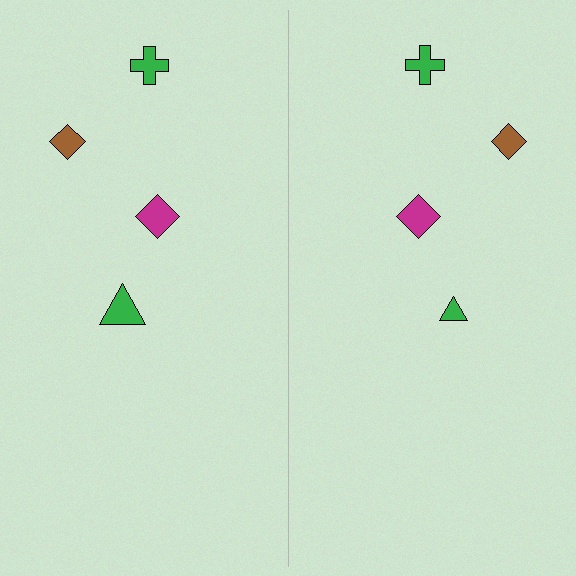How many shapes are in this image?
There are 8 shapes in this image.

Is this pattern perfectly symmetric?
No, the pattern is not perfectly symmetric. The green triangle on the right side has a different size than its mirror counterpart.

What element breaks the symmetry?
The green triangle on the right side has a different size than its mirror counterpart.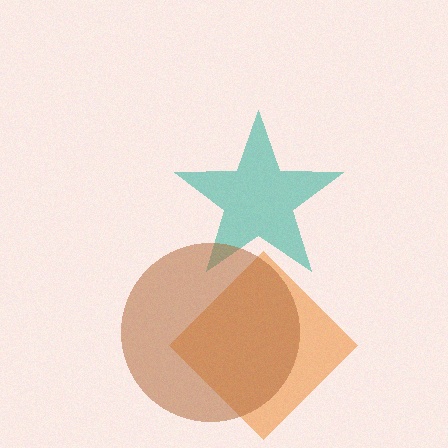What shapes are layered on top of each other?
The layered shapes are: an orange diamond, a teal star, a brown circle.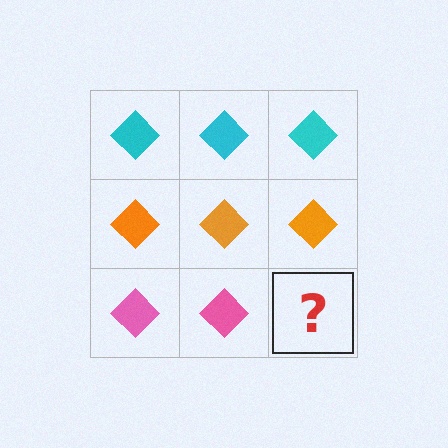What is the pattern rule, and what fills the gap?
The rule is that each row has a consistent color. The gap should be filled with a pink diamond.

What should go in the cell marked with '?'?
The missing cell should contain a pink diamond.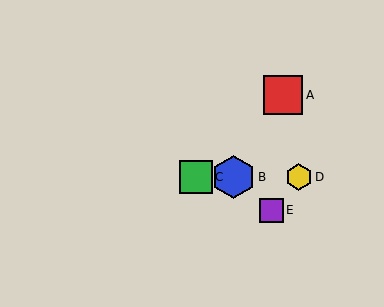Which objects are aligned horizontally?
Objects B, C, D are aligned horizontally.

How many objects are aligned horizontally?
3 objects (B, C, D) are aligned horizontally.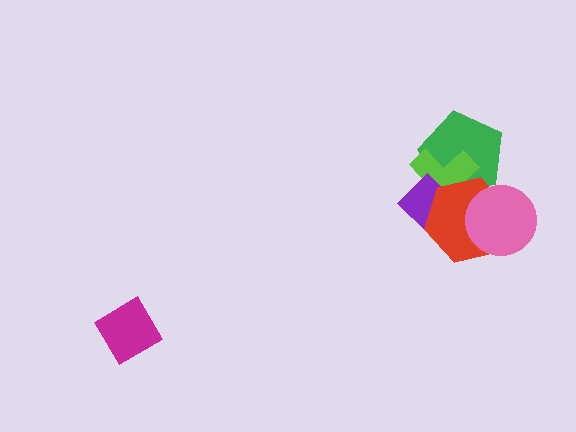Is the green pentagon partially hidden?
Yes, it is partially covered by another shape.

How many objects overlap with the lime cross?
3 objects overlap with the lime cross.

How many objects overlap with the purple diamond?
3 objects overlap with the purple diamond.